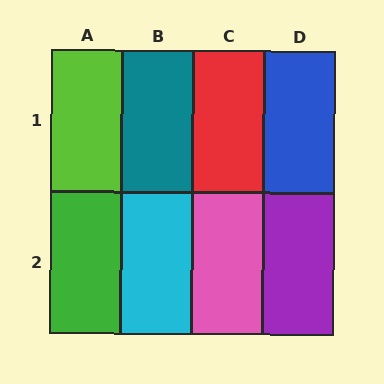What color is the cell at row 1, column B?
Teal.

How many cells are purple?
1 cell is purple.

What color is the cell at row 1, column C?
Red.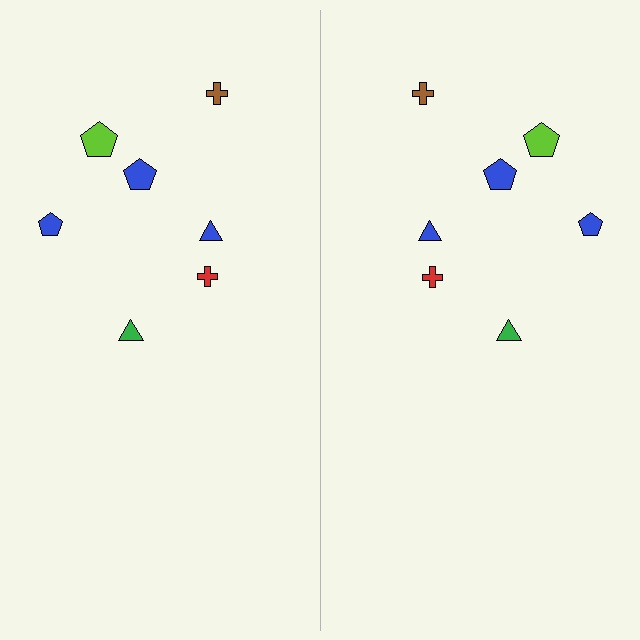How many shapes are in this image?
There are 14 shapes in this image.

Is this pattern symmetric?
Yes, this pattern has bilateral (reflection) symmetry.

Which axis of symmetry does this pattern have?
The pattern has a vertical axis of symmetry running through the center of the image.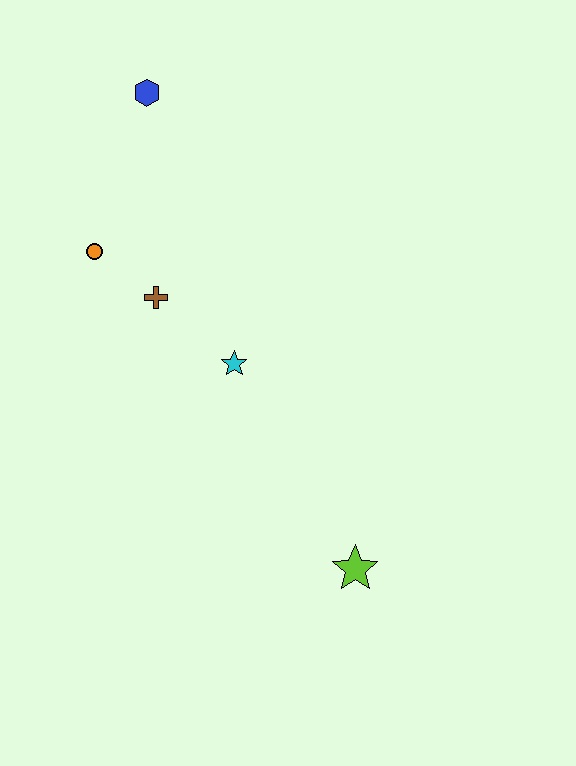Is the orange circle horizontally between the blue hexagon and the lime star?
No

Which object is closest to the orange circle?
The brown cross is closest to the orange circle.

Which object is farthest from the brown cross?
The lime star is farthest from the brown cross.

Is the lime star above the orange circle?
No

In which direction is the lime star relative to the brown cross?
The lime star is below the brown cross.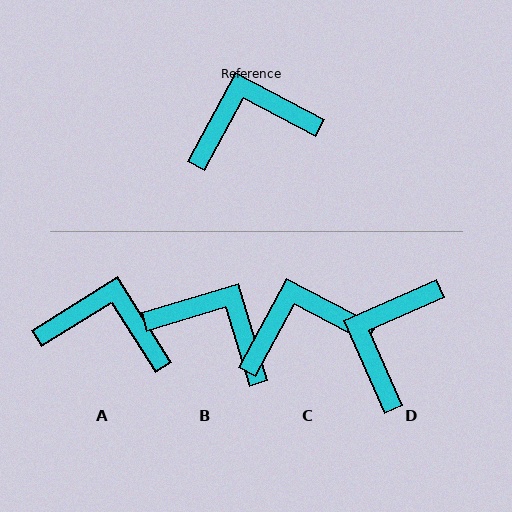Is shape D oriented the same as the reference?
No, it is off by about 52 degrees.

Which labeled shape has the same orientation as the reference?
C.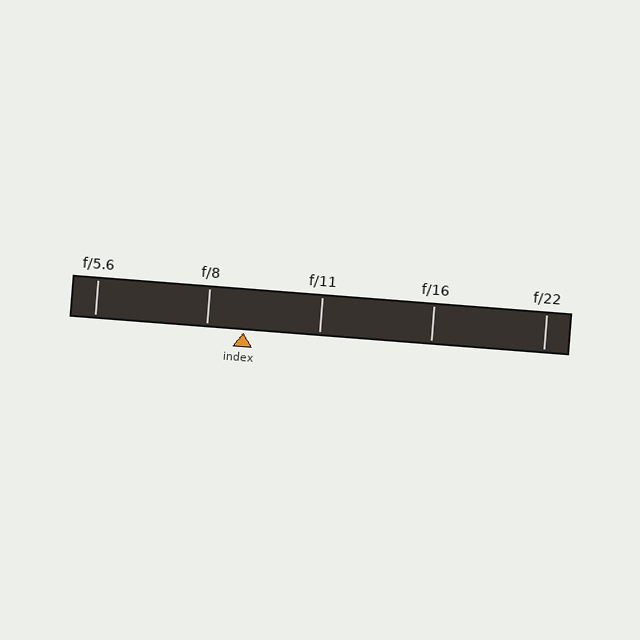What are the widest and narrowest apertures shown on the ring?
The widest aperture shown is f/5.6 and the narrowest is f/22.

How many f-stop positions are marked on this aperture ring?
There are 5 f-stop positions marked.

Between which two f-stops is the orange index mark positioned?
The index mark is between f/8 and f/11.